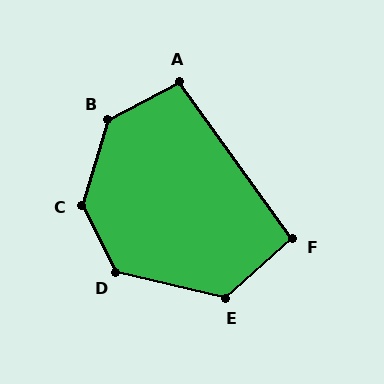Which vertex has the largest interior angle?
C, at approximately 136 degrees.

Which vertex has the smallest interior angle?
F, at approximately 96 degrees.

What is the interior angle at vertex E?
Approximately 126 degrees (obtuse).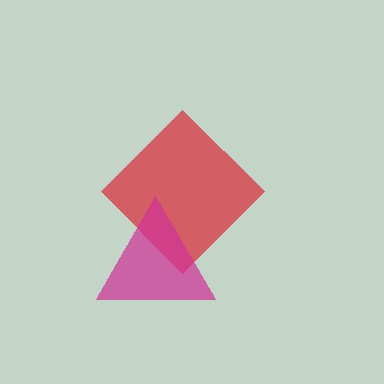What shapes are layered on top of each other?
The layered shapes are: a red diamond, a magenta triangle.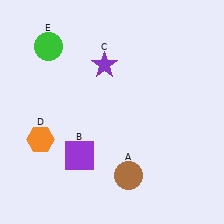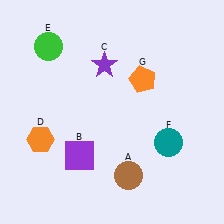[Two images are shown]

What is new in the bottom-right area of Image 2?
A teal circle (F) was added in the bottom-right area of Image 2.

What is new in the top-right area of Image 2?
An orange pentagon (G) was added in the top-right area of Image 2.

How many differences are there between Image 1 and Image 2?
There are 2 differences between the two images.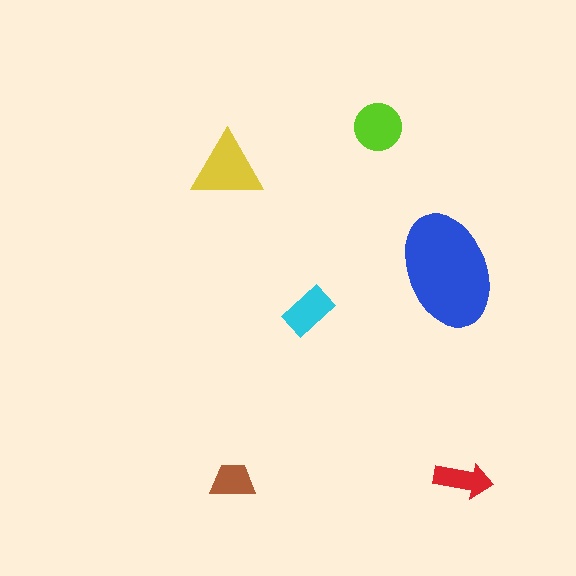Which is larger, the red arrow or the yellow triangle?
The yellow triangle.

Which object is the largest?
The blue ellipse.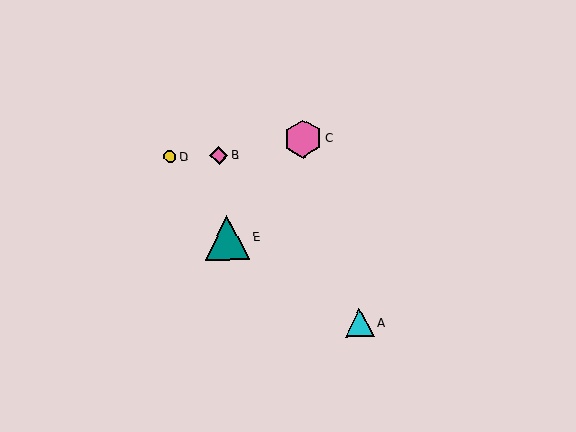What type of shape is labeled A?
Shape A is a cyan triangle.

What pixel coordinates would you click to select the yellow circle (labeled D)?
Click at (170, 157) to select the yellow circle D.